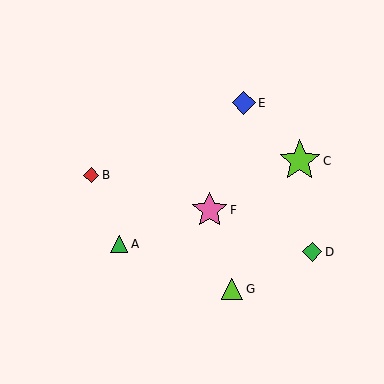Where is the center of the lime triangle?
The center of the lime triangle is at (232, 289).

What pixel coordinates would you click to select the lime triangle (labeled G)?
Click at (232, 289) to select the lime triangle G.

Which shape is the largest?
The lime star (labeled C) is the largest.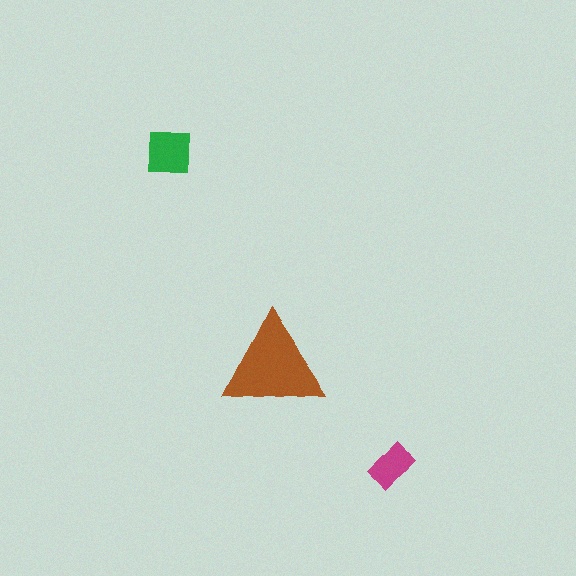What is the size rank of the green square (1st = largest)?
2nd.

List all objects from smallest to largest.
The magenta rectangle, the green square, the brown triangle.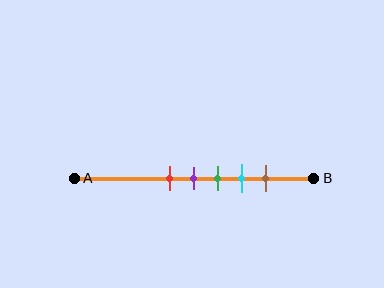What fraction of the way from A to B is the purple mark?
The purple mark is approximately 50% (0.5) of the way from A to B.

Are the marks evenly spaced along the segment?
Yes, the marks are approximately evenly spaced.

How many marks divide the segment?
There are 5 marks dividing the segment.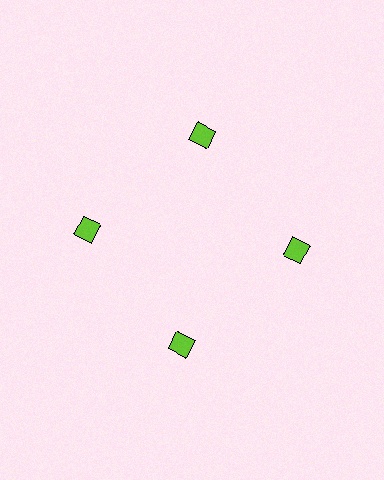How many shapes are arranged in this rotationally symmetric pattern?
There are 4 shapes, arranged in 4 groups of 1.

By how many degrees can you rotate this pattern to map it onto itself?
The pattern maps onto itself every 90 degrees of rotation.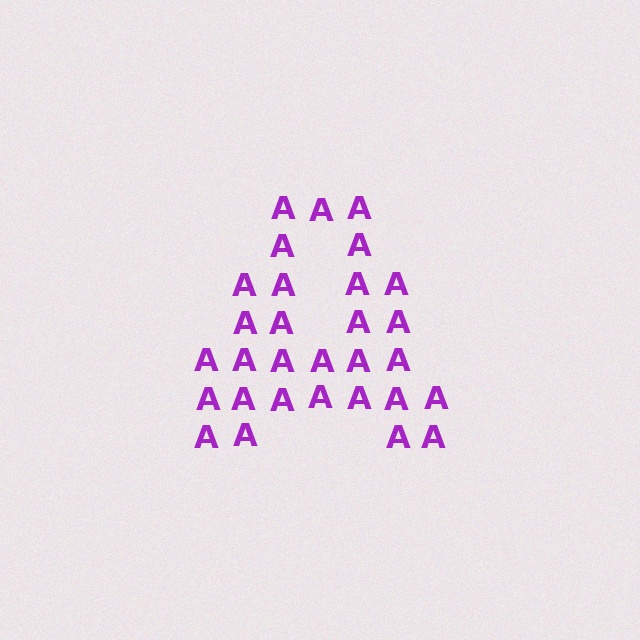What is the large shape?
The large shape is the letter A.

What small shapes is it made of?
It is made of small letter A's.